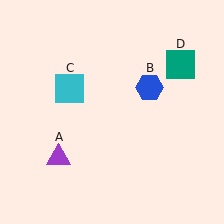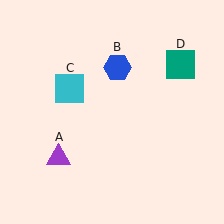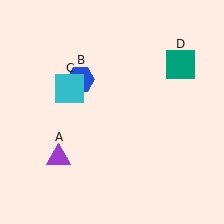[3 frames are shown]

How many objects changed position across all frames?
1 object changed position: blue hexagon (object B).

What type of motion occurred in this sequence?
The blue hexagon (object B) rotated counterclockwise around the center of the scene.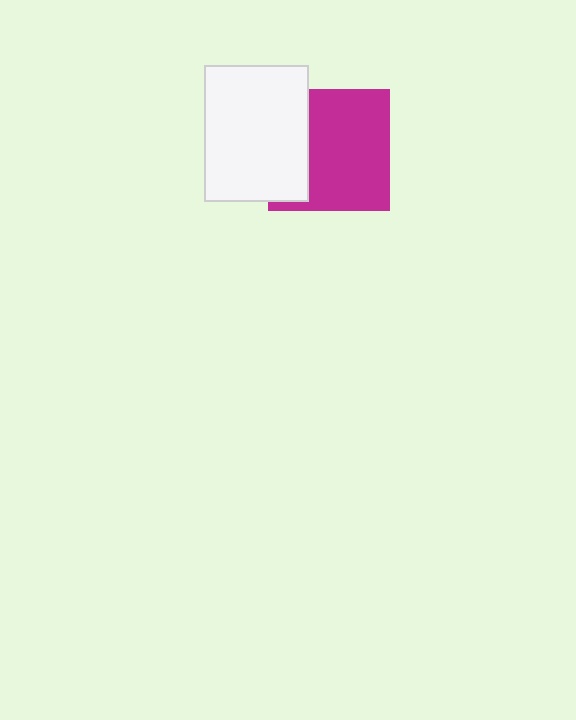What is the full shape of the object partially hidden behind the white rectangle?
The partially hidden object is a magenta square.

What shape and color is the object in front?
The object in front is a white rectangle.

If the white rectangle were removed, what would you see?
You would see the complete magenta square.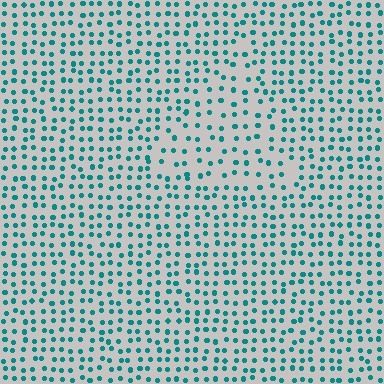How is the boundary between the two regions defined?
The boundary is defined by a change in element density (approximately 1.6x ratio). All elements are the same color, size, and shape.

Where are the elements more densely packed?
The elements are more densely packed outside the triangle boundary.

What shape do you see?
I see a triangle.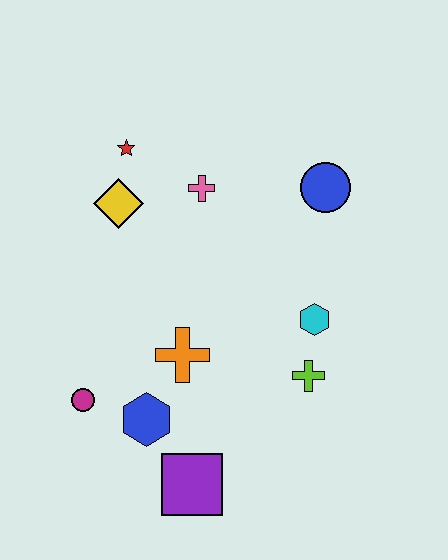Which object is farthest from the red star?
The purple square is farthest from the red star.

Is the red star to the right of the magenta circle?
Yes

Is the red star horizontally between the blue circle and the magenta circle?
Yes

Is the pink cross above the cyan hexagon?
Yes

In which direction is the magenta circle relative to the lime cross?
The magenta circle is to the left of the lime cross.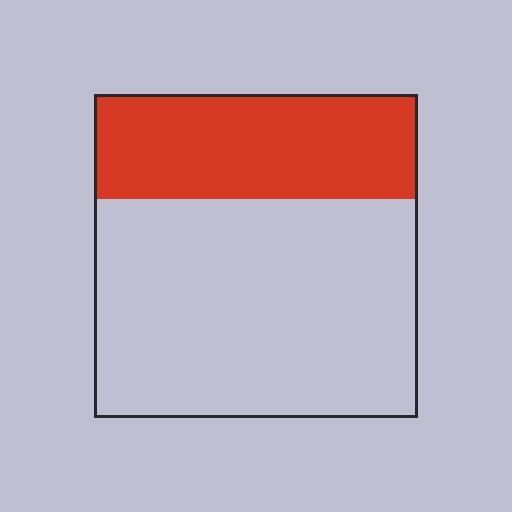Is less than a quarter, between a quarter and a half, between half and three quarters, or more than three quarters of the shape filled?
Between a quarter and a half.